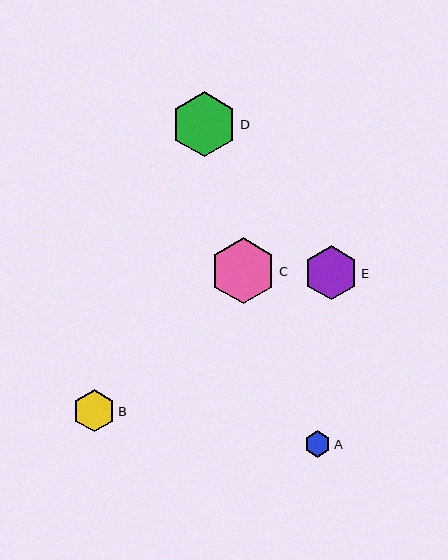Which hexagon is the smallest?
Hexagon A is the smallest with a size of approximately 26 pixels.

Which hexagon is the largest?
Hexagon C is the largest with a size of approximately 66 pixels.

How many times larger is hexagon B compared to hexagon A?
Hexagon B is approximately 1.6 times the size of hexagon A.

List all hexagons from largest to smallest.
From largest to smallest: C, D, E, B, A.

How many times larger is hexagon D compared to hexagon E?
Hexagon D is approximately 1.2 times the size of hexagon E.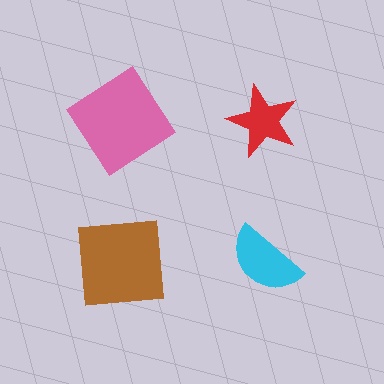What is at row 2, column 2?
A cyan semicircle.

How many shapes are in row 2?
2 shapes.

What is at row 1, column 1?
A pink diamond.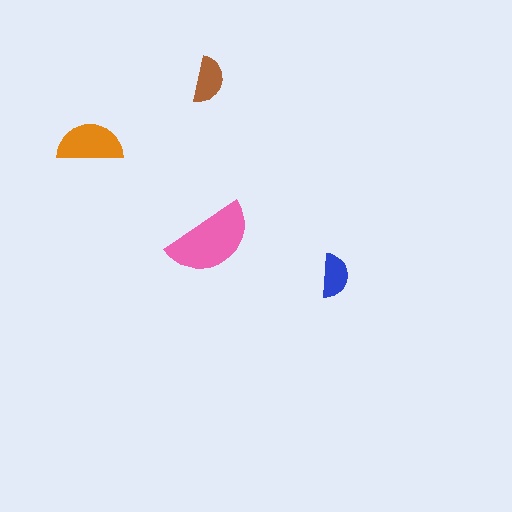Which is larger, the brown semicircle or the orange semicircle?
The orange one.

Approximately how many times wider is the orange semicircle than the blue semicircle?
About 1.5 times wider.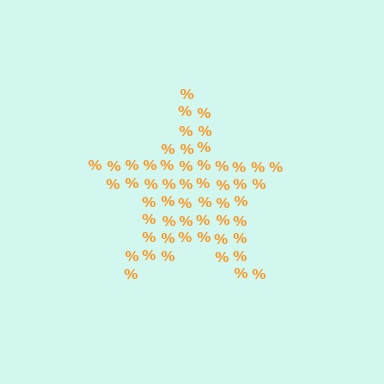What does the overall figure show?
The overall figure shows a star.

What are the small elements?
The small elements are percent signs.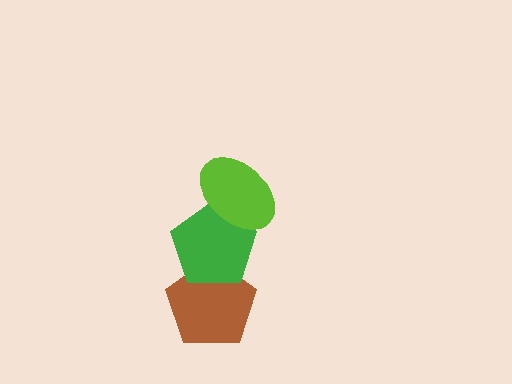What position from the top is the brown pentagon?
The brown pentagon is 3rd from the top.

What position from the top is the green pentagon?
The green pentagon is 2nd from the top.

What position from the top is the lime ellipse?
The lime ellipse is 1st from the top.